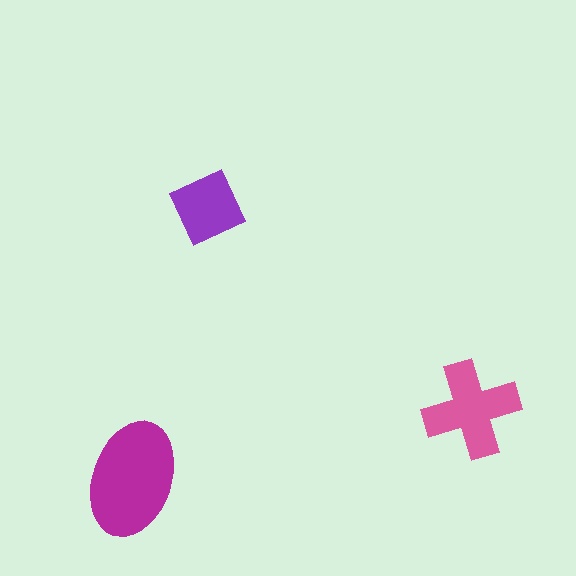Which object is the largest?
The magenta ellipse.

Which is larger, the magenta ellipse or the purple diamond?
The magenta ellipse.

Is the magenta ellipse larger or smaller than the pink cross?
Larger.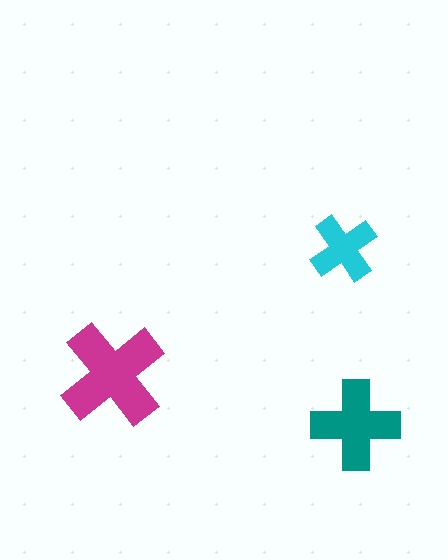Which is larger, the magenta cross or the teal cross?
The magenta one.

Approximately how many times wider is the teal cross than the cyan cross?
About 1.5 times wider.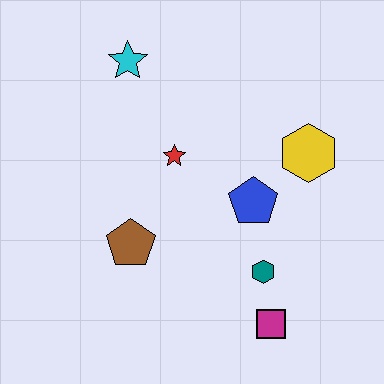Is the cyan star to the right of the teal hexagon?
No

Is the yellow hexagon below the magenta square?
No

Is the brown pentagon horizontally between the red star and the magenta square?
No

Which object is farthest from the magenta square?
The cyan star is farthest from the magenta square.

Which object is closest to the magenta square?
The teal hexagon is closest to the magenta square.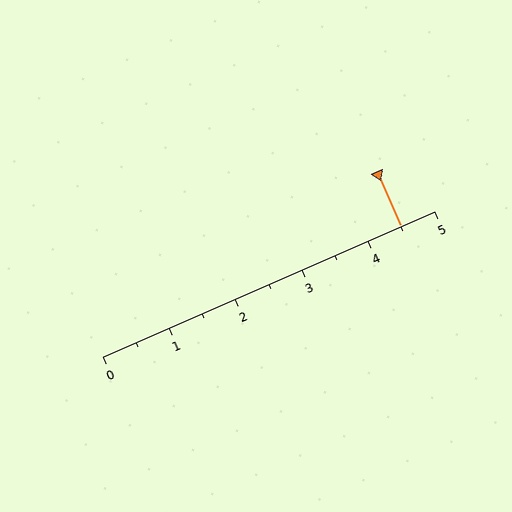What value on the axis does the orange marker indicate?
The marker indicates approximately 4.5.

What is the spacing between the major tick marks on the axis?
The major ticks are spaced 1 apart.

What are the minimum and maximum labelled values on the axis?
The axis runs from 0 to 5.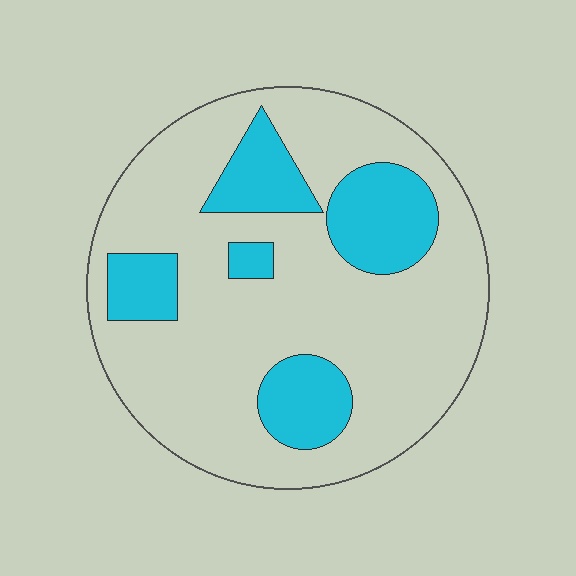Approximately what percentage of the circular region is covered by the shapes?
Approximately 25%.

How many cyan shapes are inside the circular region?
5.